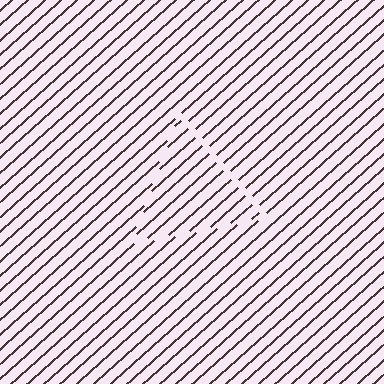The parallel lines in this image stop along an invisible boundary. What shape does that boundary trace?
An illusory triangle. The interior of the shape contains the same grating, shifted by half a period — the contour is defined by the phase discontinuity where line-ends from the inner and outer gratings abut.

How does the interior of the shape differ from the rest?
The interior of the shape contains the same grating, shifted by half a period — the contour is defined by the phase discontinuity where line-ends from the inner and outer gratings abut.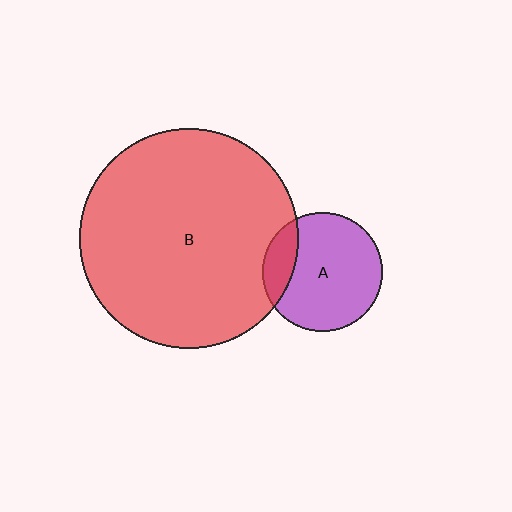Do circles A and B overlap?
Yes.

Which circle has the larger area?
Circle B (red).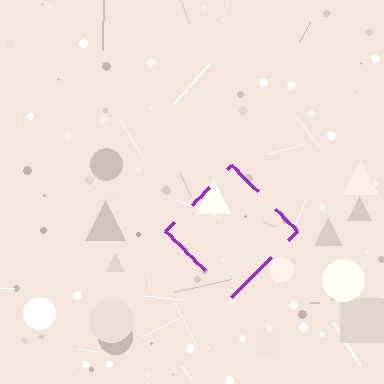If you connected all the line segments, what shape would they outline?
They would outline a diamond.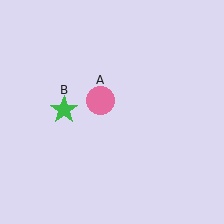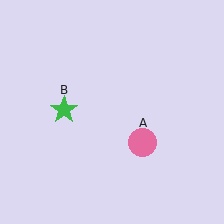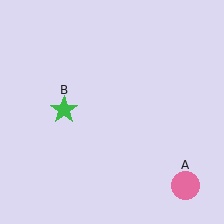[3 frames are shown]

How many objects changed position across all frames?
1 object changed position: pink circle (object A).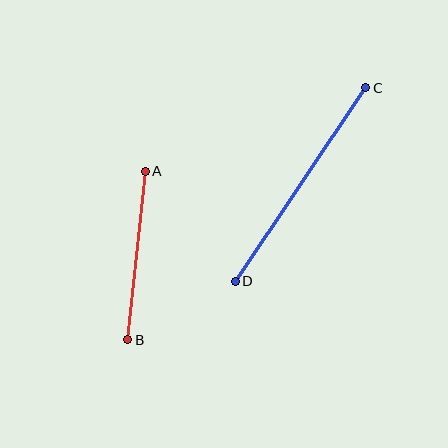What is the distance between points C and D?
The distance is approximately 233 pixels.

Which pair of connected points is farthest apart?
Points C and D are farthest apart.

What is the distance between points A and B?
The distance is approximately 170 pixels.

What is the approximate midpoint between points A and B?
The midpoint is at approximately (136, 255) pixels.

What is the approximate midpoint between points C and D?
The midpoint is at approximately (301, 184) pixels.